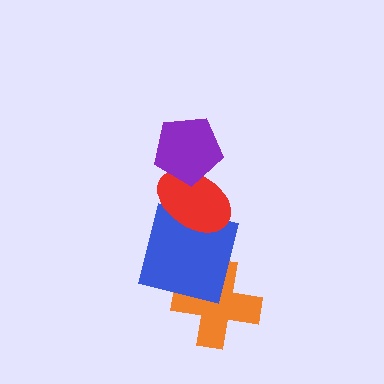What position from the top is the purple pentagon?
The purple pentagon is 1st from the top.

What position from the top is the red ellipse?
The red ellipse is 2nd from the top.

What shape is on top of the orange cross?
The blue square is on top of the orange cross.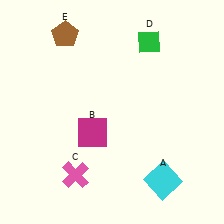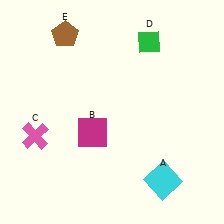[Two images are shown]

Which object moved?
The pink cross (C) moved left.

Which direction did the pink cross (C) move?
The pink cross (C) moved left.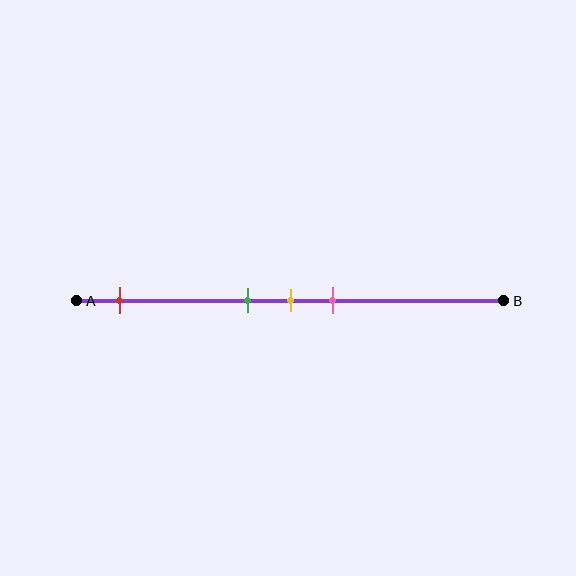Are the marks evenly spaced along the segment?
No, the marks are not evenly spaced.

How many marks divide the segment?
There are 4 marks dividing the segment.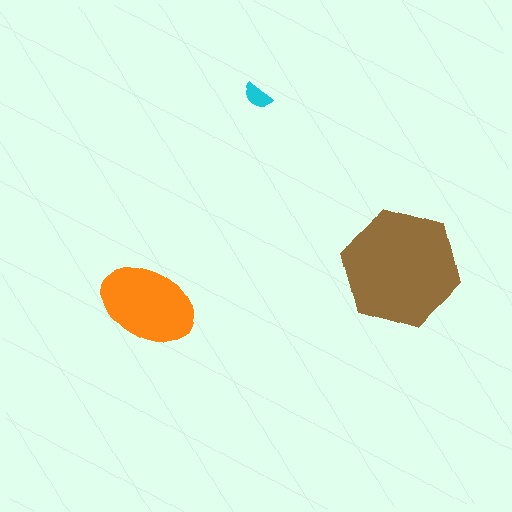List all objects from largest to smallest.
The brown hexagon, the orange ellipse, the cyan semicircle.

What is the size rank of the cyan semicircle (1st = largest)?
3rd.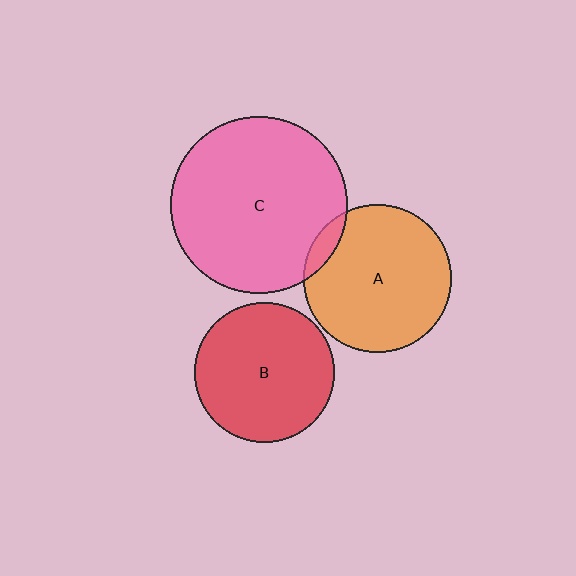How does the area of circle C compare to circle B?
Approximately 1.6 times.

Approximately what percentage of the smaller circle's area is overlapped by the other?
Approximately 10%.